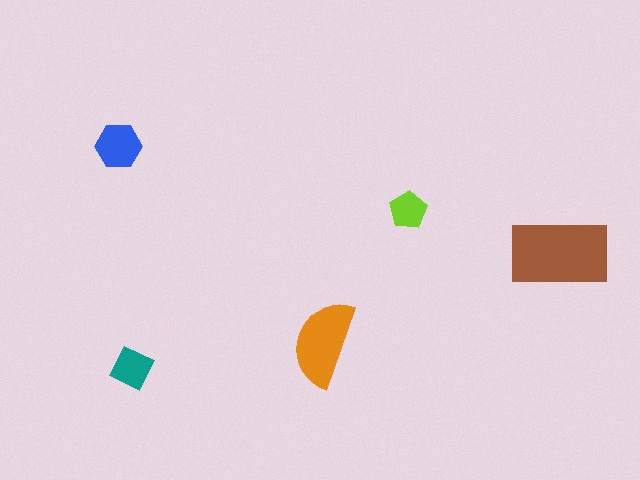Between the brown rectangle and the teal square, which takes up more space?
The brown rectangle.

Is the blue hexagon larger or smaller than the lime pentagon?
Larger.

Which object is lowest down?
The teal square is bottommost.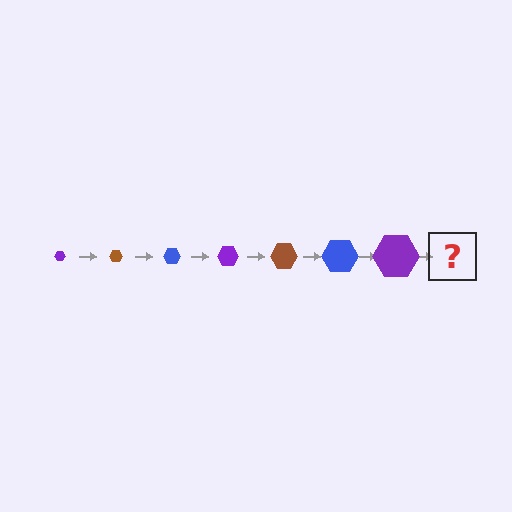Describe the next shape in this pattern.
It should be a brown hexagon, larger than the previous one.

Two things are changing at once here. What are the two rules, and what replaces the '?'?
The two rules are that the hexagon grows larger each step and the color cycles through purple, brown, and blue. The '?' should be a brown hexagon, larger than the previous one.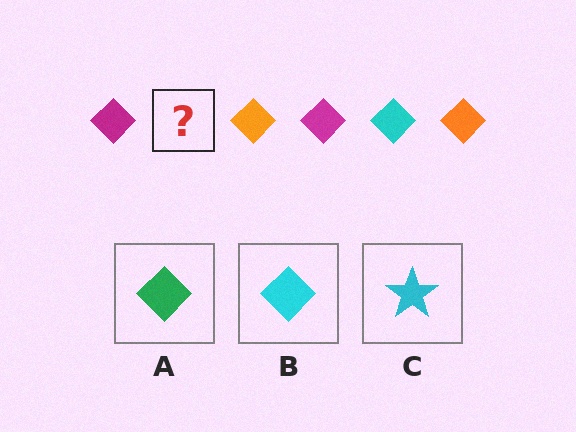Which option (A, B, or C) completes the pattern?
B.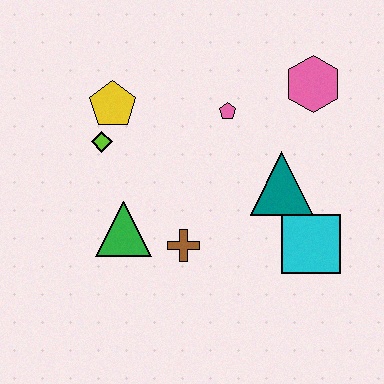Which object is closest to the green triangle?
The brown cross is closest to the green triangle.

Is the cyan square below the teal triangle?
Yes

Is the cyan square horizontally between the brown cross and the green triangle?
No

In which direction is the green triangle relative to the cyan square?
The green triangle is to the left of the cyan square.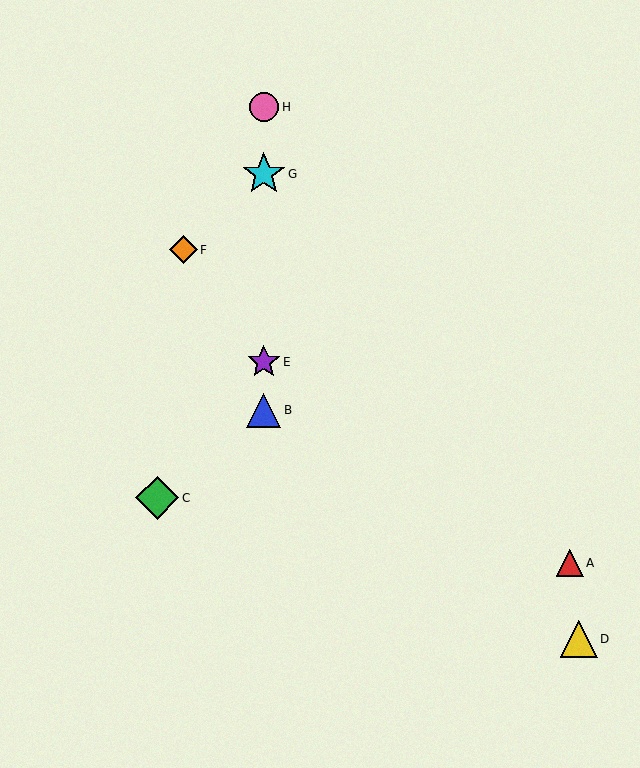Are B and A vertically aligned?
No, B is at x≈264 and A is at x≈570.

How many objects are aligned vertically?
4 objects (B, E, G, H) are aligned vertically.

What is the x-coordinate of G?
Object G is at x≈264.